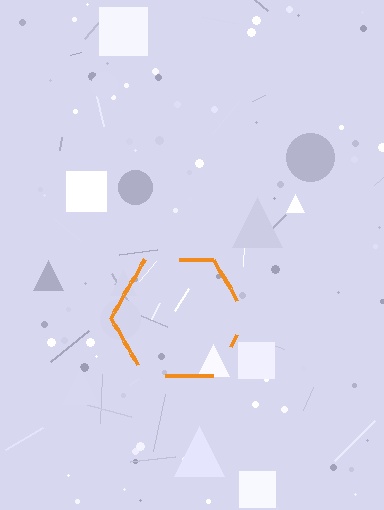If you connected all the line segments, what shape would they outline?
They would outline a hexagon.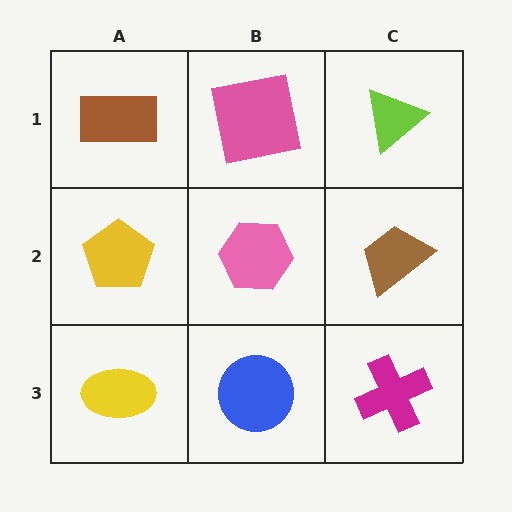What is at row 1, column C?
A lime triangle.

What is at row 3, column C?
A magenta cross.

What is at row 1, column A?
A brown rectangle.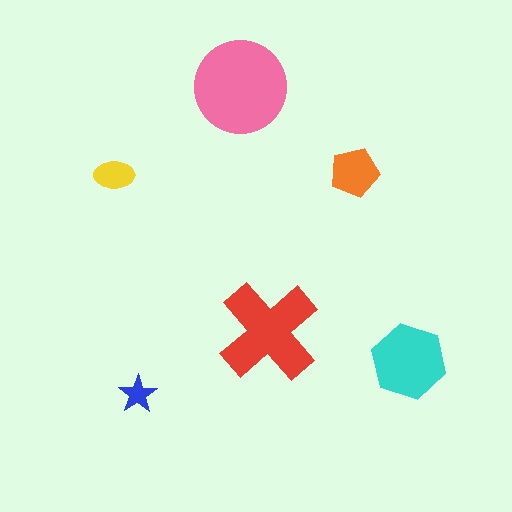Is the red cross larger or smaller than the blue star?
Larger.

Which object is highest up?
The pink circle is topmost.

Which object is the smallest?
The blue star.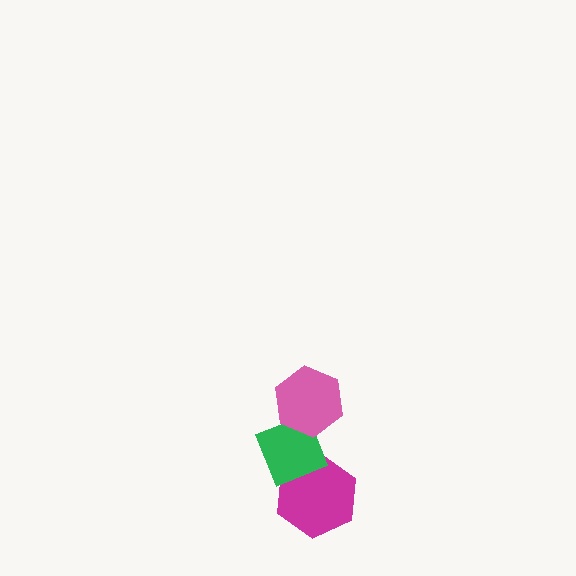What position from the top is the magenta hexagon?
The magenta hexagon is 3rd from the top.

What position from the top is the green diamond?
The green diamond is 2nd from the top.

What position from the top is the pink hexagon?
The pink hexagon is 1st from the top.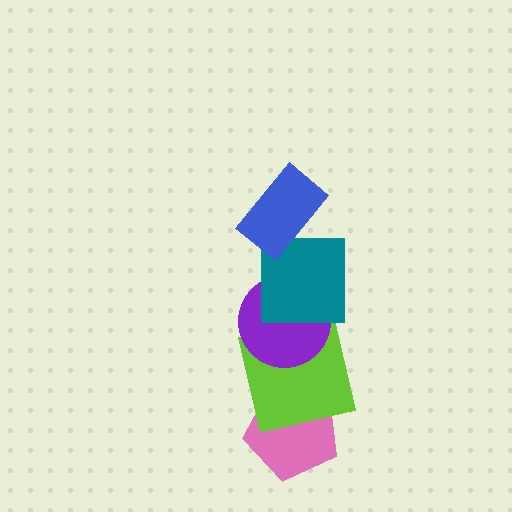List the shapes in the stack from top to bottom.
From top to bottom: the blue rectangle, the teal square, the purple circle, the lime square, the pink pentagon.